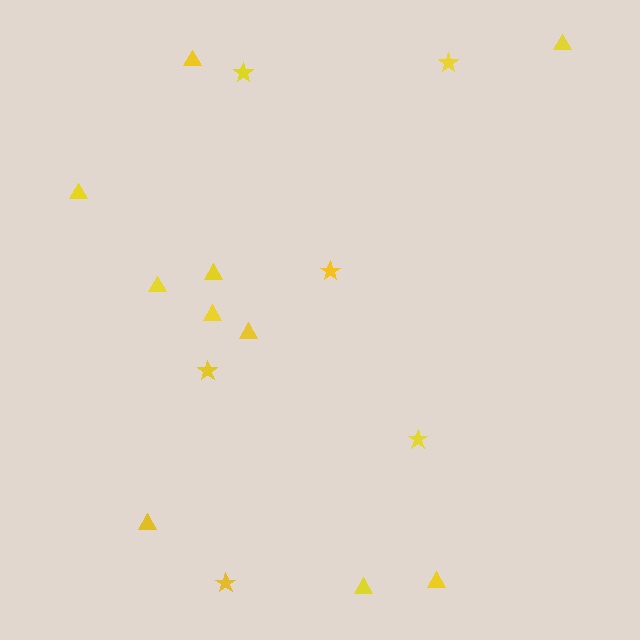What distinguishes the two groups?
There are 2 groups: one group of stars (6) and one group of triangles (10).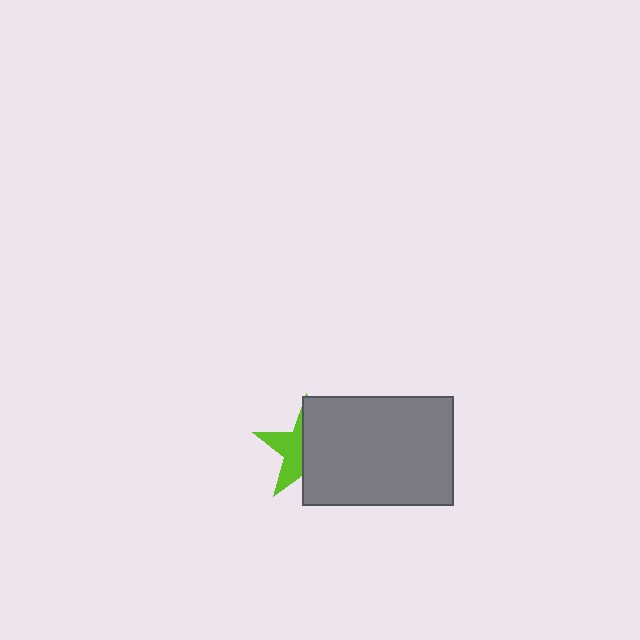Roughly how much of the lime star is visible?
A small part of it is visible (roughly 41%).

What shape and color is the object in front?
The object in front is a gray rectangle.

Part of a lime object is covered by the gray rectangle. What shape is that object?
It is a star.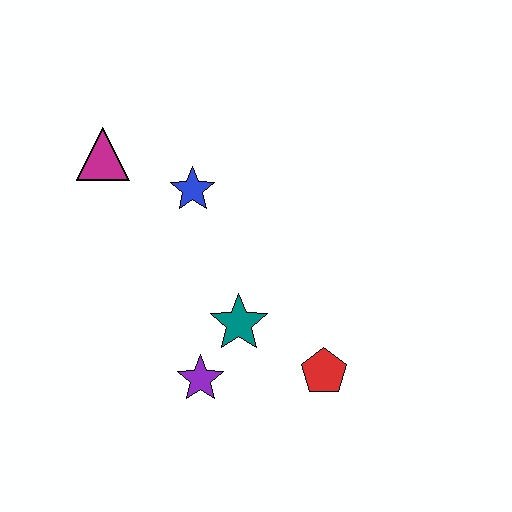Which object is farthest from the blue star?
The red pentagon is farthest from the blue star.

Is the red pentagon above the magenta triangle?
No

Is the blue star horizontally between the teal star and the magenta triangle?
Yes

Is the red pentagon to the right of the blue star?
Yes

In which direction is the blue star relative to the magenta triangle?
The blue star is to the right of the magenta triangle.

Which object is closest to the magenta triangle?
The blue star is closest to the magenta triangle.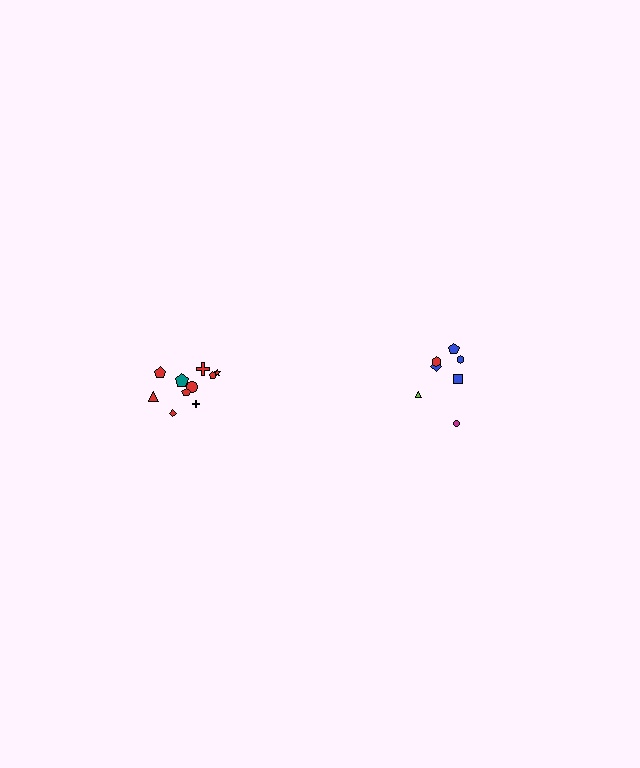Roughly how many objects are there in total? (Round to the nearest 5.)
Roughly 15 objects in total.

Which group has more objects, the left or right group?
The left group.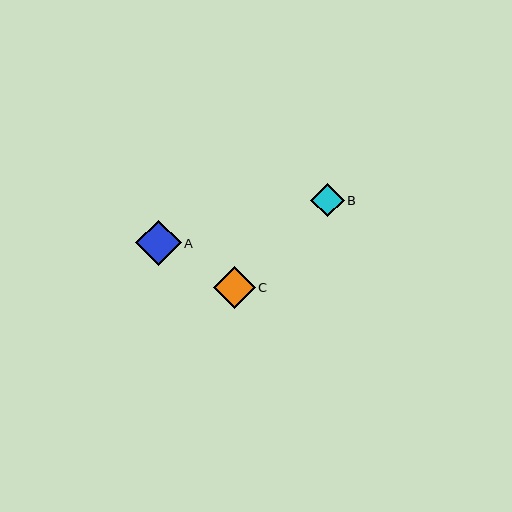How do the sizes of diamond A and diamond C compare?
Diamond A and diamond C are approximately the same size.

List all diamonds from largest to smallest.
From largest to smallest: A, C, B.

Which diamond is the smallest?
Diamond B is the smallest with a size of approximately 34 pixels.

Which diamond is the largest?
Diamond A is the largest with a size of approximately 45 pixels.